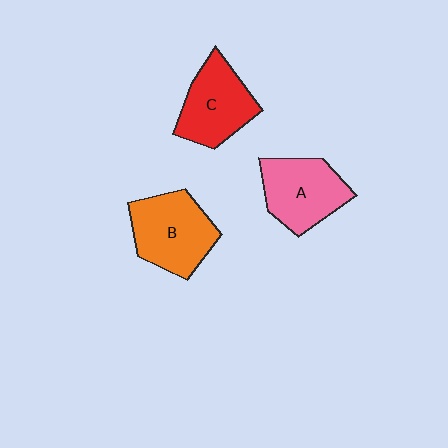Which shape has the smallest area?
Shape C (red).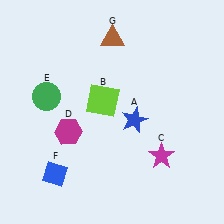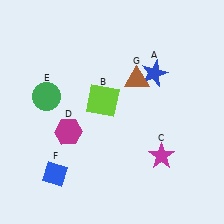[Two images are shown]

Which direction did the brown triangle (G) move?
The brown triangle (G) moved down.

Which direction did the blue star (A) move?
The blue star (A) moved up.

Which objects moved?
The objects that moved are: the blue star (A), the brown triangle (G).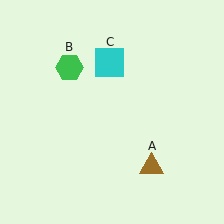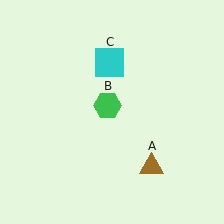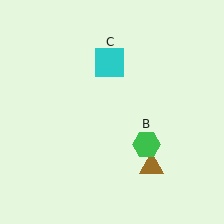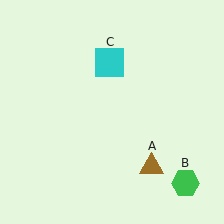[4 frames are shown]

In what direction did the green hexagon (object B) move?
The green hexagon (object B) moved down and to the right.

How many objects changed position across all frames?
1 object changed position: green hexagon (object B).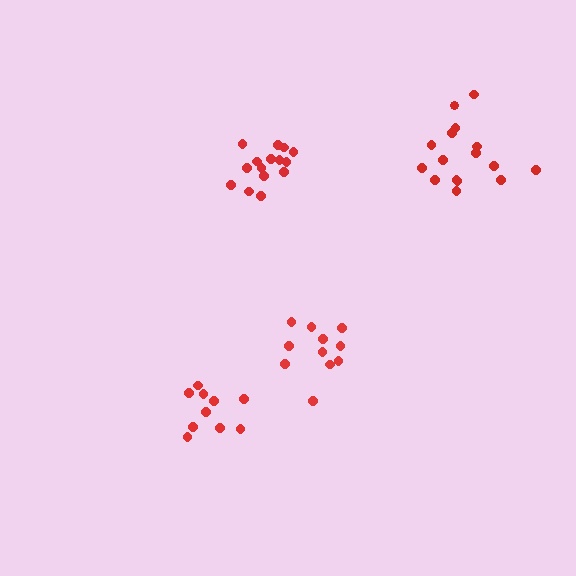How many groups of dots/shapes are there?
There are 4 groups.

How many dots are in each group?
Group 1: 10 dots, Group 2: 11 dots, Group 3: 16 dots, Group 4: 15 dots (52 total).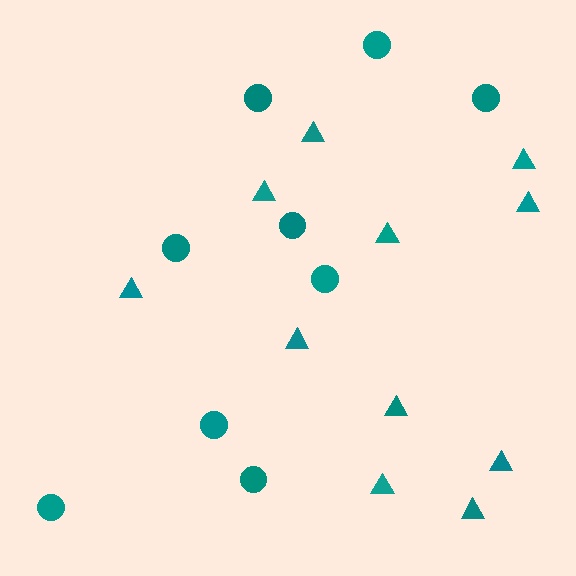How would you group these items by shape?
There are 2 groups: one group of triangles (11) and one group of circles (9).